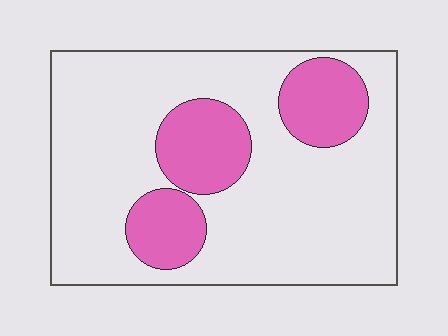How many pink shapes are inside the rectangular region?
3.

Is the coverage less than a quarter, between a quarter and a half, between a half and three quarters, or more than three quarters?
Less than a quarter.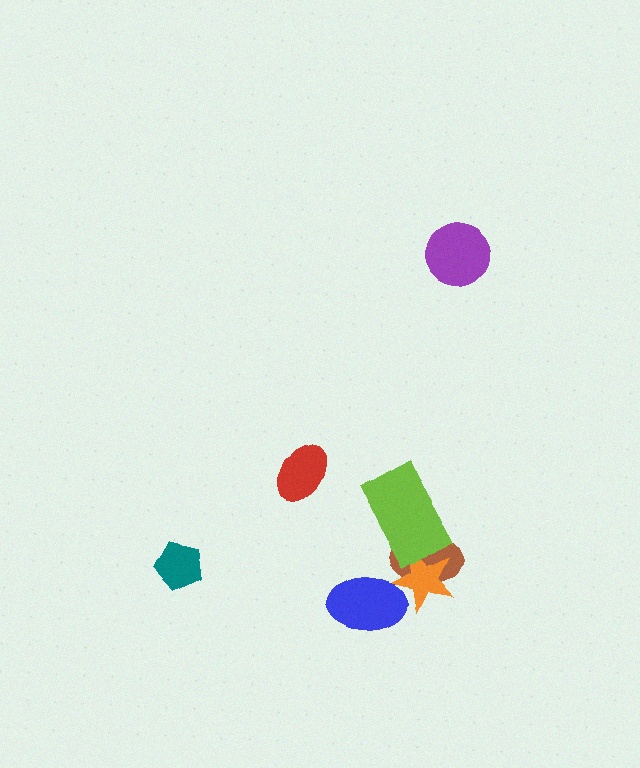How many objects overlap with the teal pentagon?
0 objects overlap with the teal pentagon.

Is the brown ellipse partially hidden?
Yes, it is partially covered by another shape.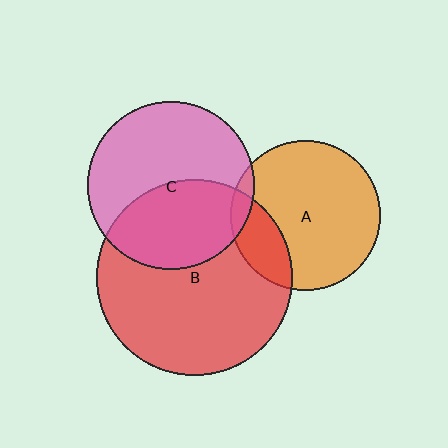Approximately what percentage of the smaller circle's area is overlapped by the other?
Approximately 45%.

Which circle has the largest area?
Circle B (red).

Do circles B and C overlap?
Yes.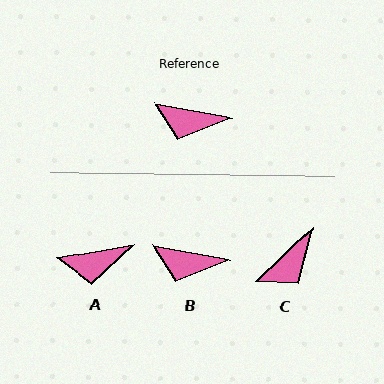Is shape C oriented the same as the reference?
No, it is off by about 54 degrees.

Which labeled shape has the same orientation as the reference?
B.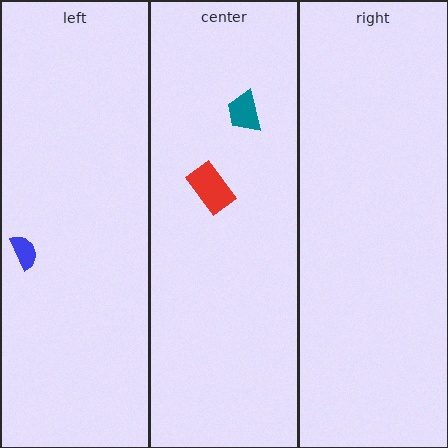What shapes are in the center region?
The teal trapezoid, the red rectangle.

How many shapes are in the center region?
2.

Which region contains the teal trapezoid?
The center region.